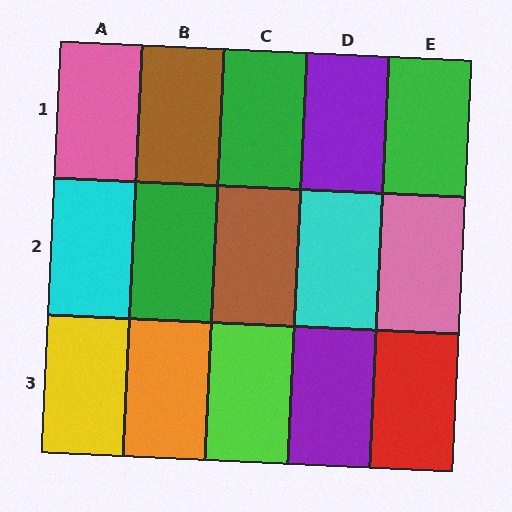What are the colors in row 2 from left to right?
Cyan, green, brown, cyan, pink.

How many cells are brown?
2 cells are brown.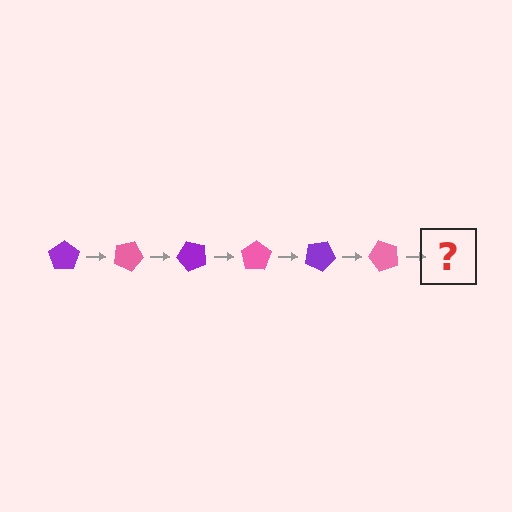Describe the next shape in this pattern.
It should be a purple pentagon, rotated 150 degrees from the start.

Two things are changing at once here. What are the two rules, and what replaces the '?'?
The two rules are that it rotates 25 degrees each step and the color cycles through purple and pink. The '?' should be a purple pentagon, rotated 150 degrees from the start.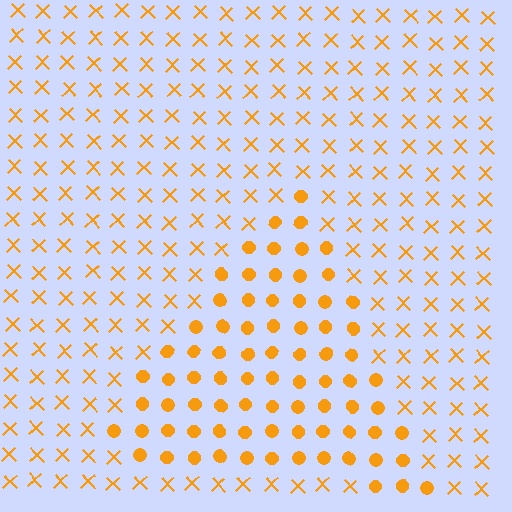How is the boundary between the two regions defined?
The boundary is defined by a change in element shape: circles inside vs. X marks outside. All elements share the same color and spacing.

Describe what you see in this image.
The image is filled with small orange elements arranged in a uniform grid. A triangle-shaped region contains circles, while the surrounding area contains X marks. The boundary is defined purely by the change in element shape.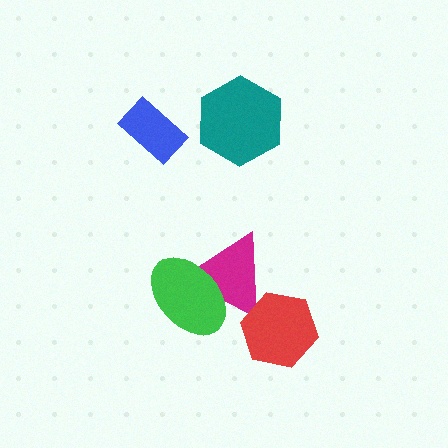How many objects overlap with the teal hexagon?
0 objects overlap with the teal hexagon.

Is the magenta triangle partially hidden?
Yes, it is partially covered by another shape.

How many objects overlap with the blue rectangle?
0 objects overlap with the blue rectangle.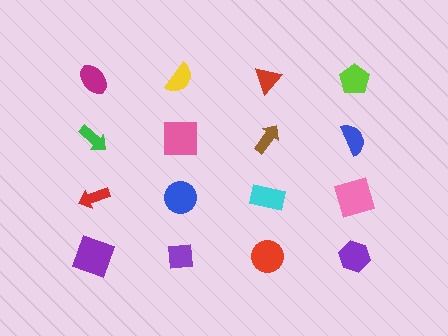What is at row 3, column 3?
A cyan rectangle.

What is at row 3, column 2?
A blue circle.